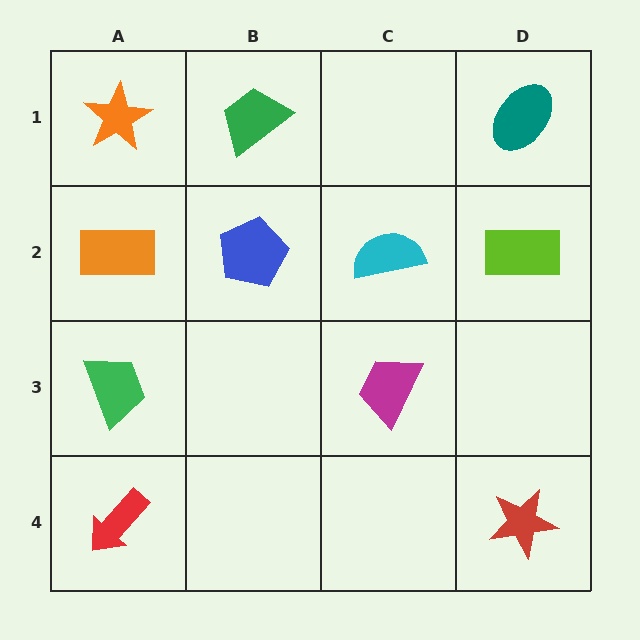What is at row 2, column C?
A cyan semicircle.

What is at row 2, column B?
A blue pentagon.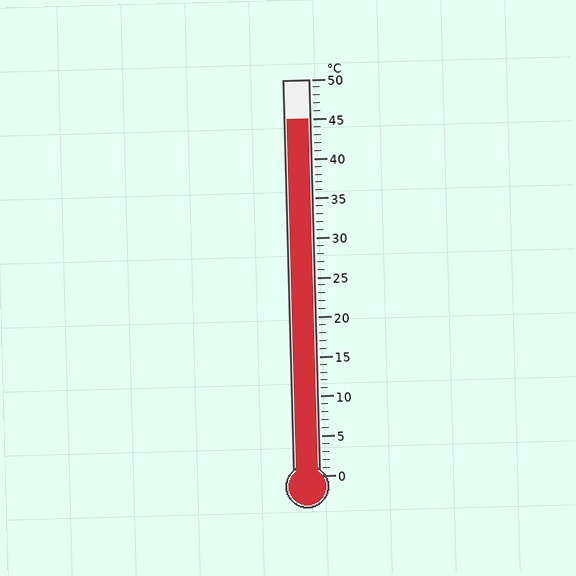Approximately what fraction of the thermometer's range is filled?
The thermometer is filled to approximately 90% of its range.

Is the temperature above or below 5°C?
The temperature is above 5°C.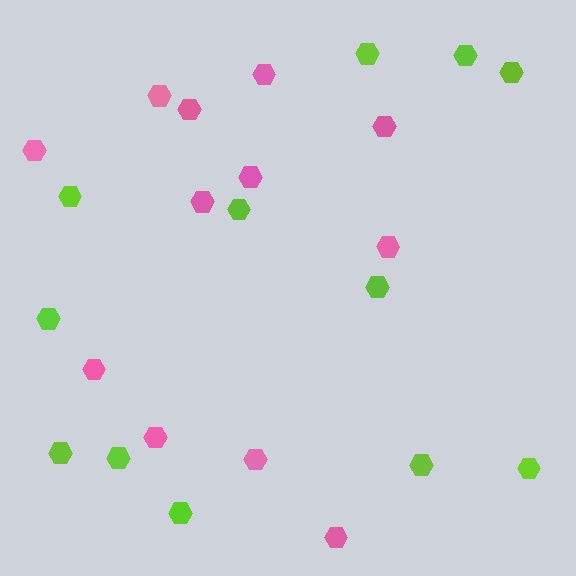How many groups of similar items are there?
There are 2 groups: one group of lime hexagons (12) and one group of pink hexagons (12).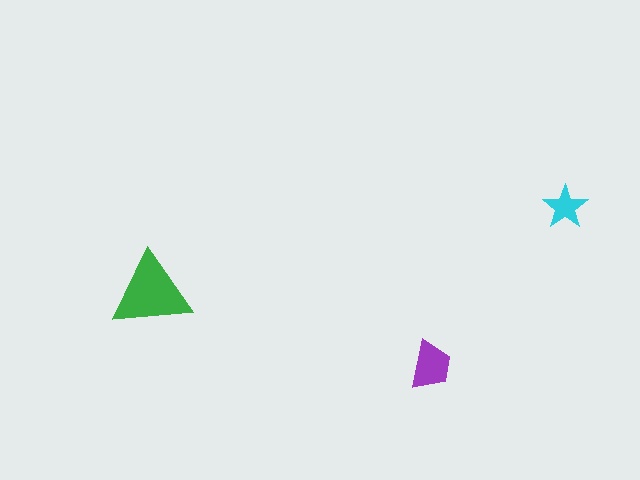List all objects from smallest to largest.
The cyan star, the purple trapezoid, the green triangle.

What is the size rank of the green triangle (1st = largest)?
1st.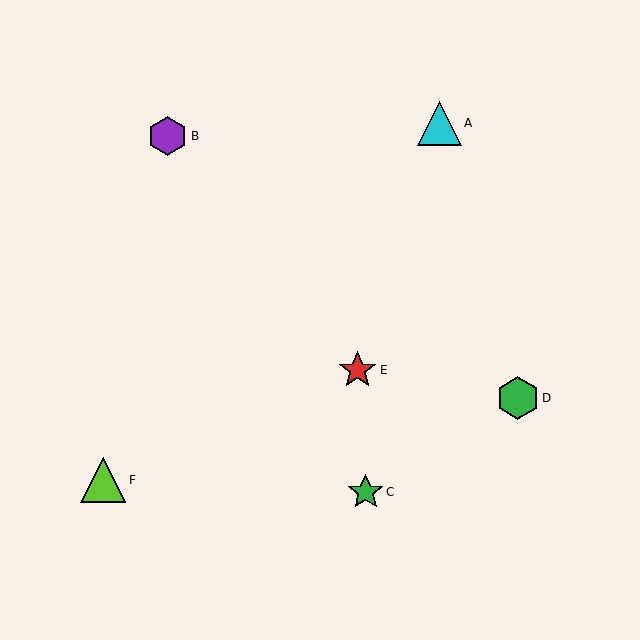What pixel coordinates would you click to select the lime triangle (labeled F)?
Click at (103, 480) to select the lime triangle F.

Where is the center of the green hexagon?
The center of the green hexagon is at (518, 398).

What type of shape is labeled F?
Shape F is a lime triangle.